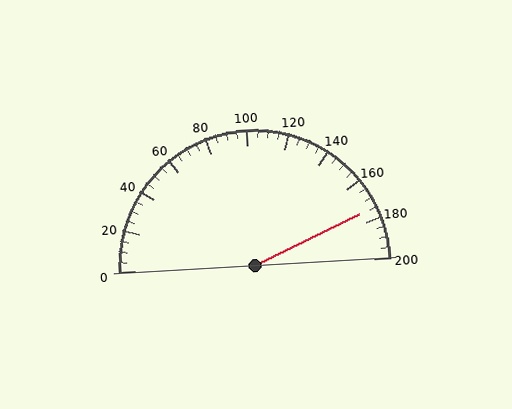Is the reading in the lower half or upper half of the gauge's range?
The reading is in the upper half of the range (0 to 200).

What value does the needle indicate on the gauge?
The needle indicates approximately 175.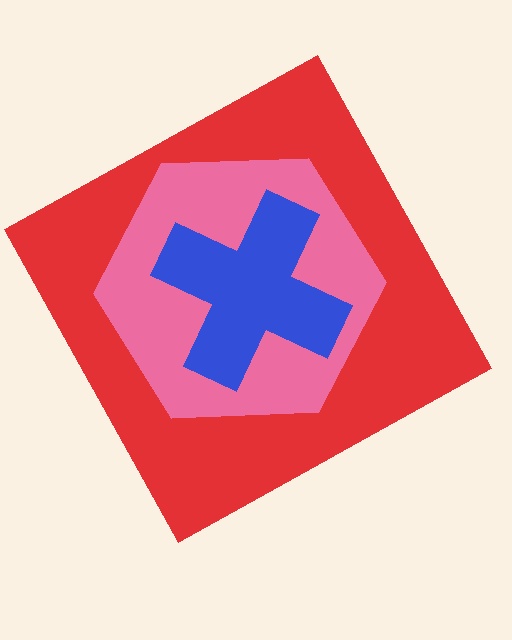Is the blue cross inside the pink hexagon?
Yes.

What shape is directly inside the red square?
The pink hexagon.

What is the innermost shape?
The blue cross.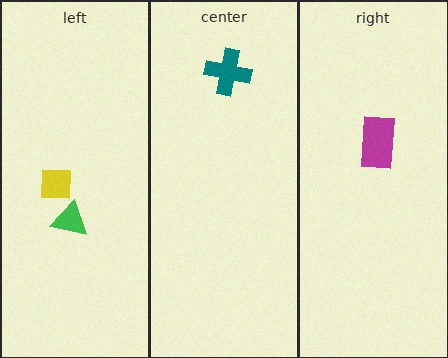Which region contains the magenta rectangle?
The right region.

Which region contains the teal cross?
The center region.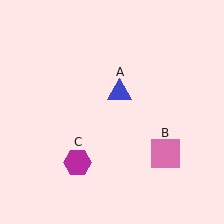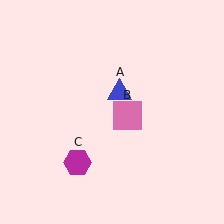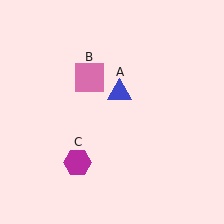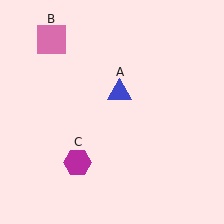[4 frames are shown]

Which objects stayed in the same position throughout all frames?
Blue triangle (object A) and magenta hexagon (object C) remained stationary.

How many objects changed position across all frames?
1 object changed position: pink square (object B).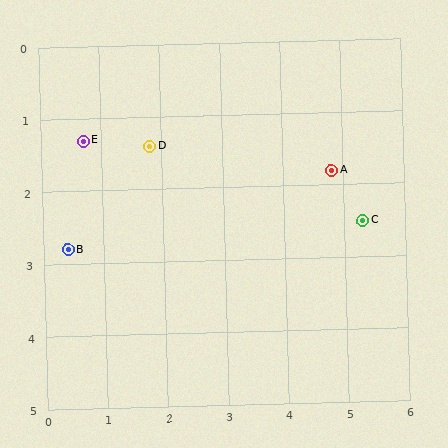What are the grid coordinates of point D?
Point D is at approximately (1.8, 1.4).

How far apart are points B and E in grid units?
Points B and E are about 1.5 grid units apart.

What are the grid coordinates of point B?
Point B is at approximately (0.4, 2.8).